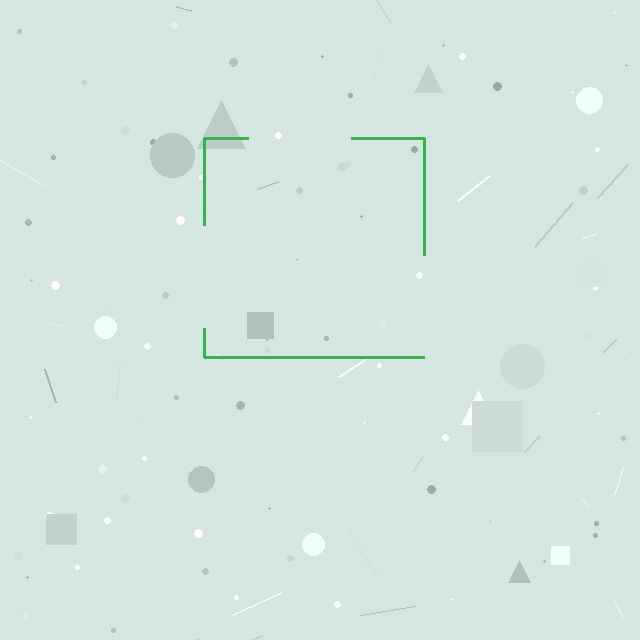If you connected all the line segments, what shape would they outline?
They would outline a square.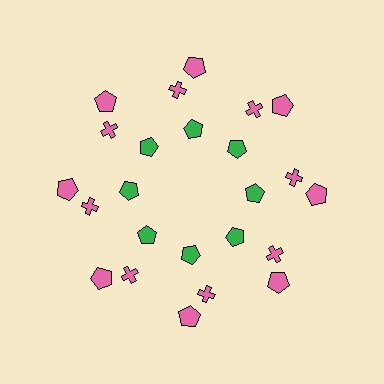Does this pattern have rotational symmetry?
Yes, this pattern has 8-fold rotational symmetry. It looks the same after rotating 45 degrees around the center.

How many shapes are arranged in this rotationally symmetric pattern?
There are 24 shapes, arranged in 8 groups of 3.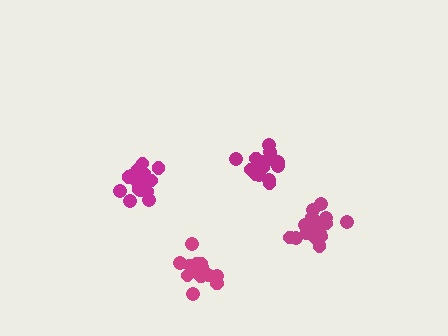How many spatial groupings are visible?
There are 4 spatial groupings.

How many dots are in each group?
Group 1: 19 dots, Group 2: 19 dots, Group 3: 18 dots, Group 4: 13 dots (69 total).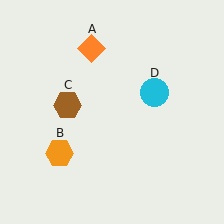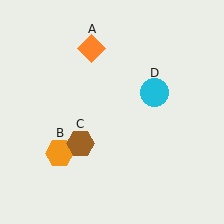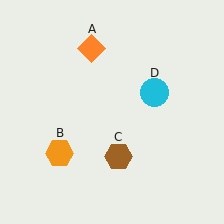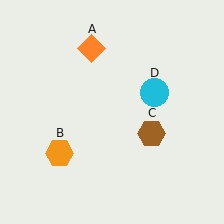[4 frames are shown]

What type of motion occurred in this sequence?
The brown hexagon (object C) rotated counterclockwise around the center of the scene.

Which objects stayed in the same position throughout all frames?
Orange diamond (object A) and orange hexagon (object B) and cyan circle (object D) remained stationary.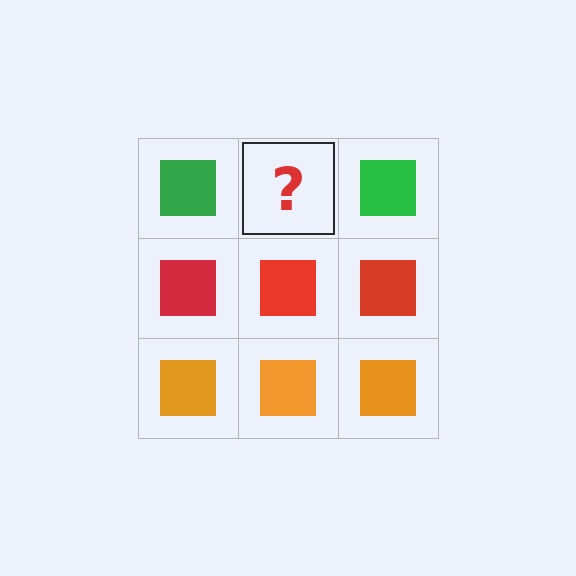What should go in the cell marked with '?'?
The missing cell should contain a green square.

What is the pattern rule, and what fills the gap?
The rule is that each row has a consistent color. The gap should be filled with a green square.